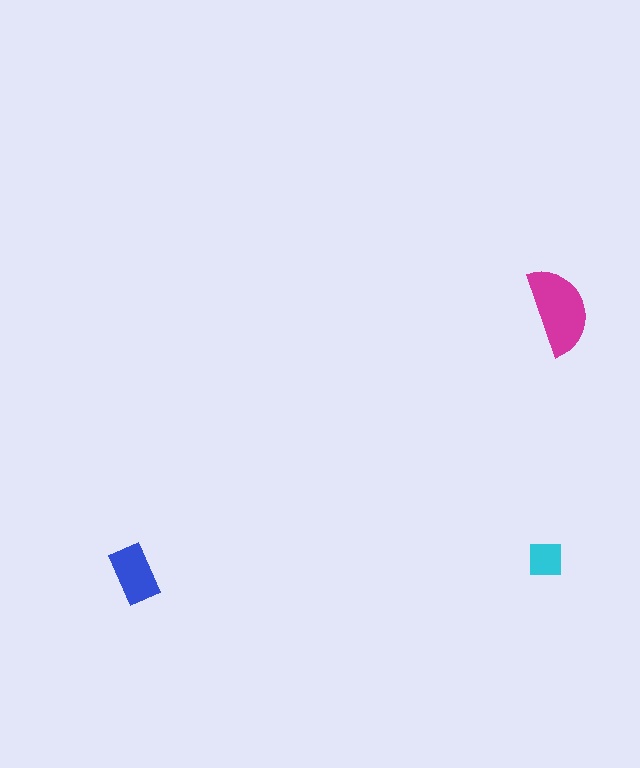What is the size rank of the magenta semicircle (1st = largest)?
1st.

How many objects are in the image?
There are 3 objects in the image.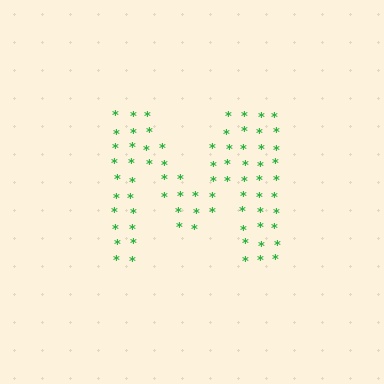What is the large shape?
The large shape is the letter M.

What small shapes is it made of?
It is made of small asterisks.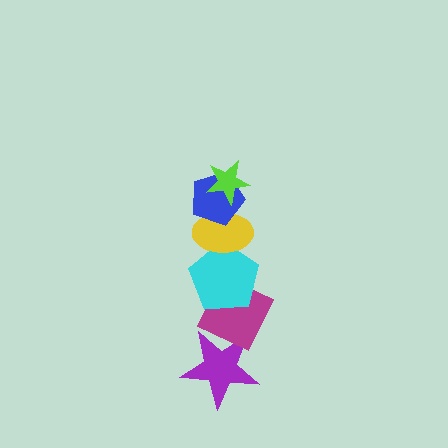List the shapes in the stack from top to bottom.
From top to bottom: the lime star, the blue pentagon, the yellow ellipse, the cyan pentagon, the magenta diamond, the purple star.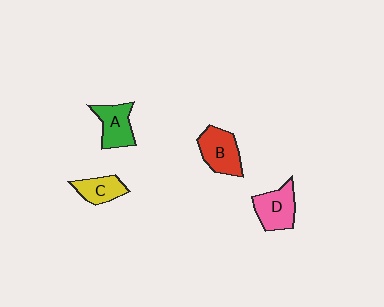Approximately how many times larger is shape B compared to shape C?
Approximately 1.4 times.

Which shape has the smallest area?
Shape C (yellow).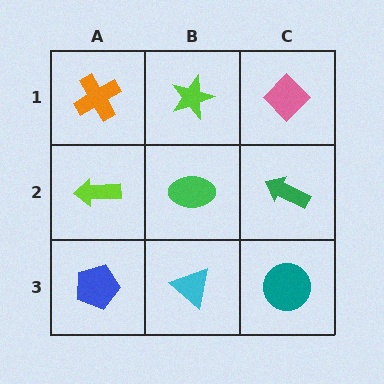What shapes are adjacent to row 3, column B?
A green ellipse (row 2, column B), a blue pentagon (row 3, column A), a teal circle (row 3, column C).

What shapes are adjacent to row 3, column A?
A lime arrow (row 2, column A), a cyan triangle (row 3, column B).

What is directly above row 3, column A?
A lime arrow.